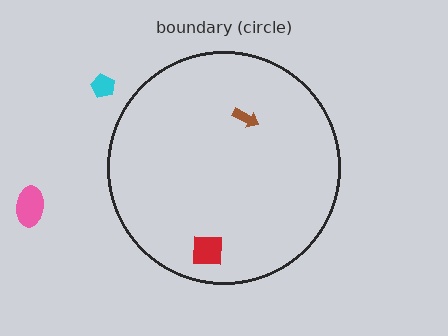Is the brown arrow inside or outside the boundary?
Inside.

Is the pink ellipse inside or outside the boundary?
Outside.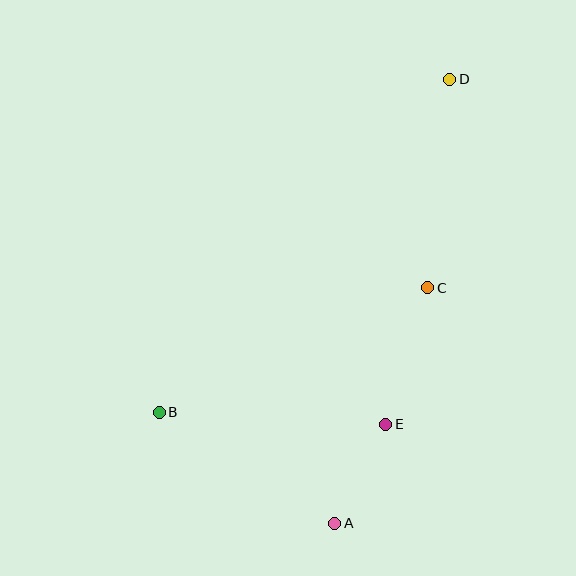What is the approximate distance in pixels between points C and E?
The distance between C and E is approximately 143 pixels.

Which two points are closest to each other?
Points A and E are closest to each other.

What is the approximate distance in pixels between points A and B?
The distance between A and B is approximately 207 pixels.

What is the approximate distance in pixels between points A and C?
The distance between A and C is approximately 253 pixels.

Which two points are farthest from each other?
Points A and D are farthest from each other.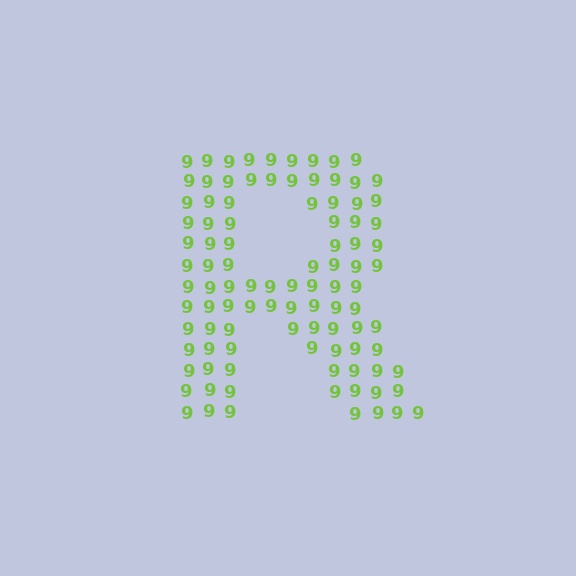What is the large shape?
The large shape is the letter R.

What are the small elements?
The small elements are digit 9's.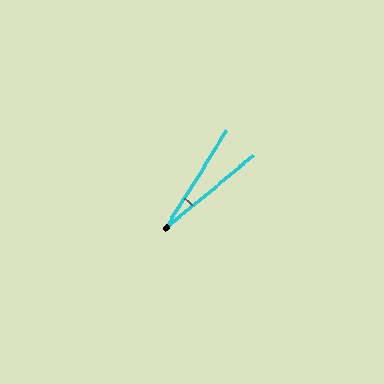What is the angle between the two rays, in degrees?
Approximately 18 degrees.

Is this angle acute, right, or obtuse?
It is acute.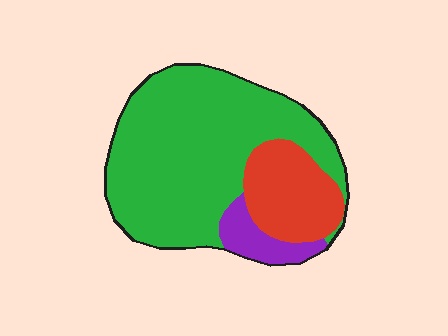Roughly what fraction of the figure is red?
Red takes up between a sixth and a third of the figure.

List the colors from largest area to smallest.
From largest to smallest: green, red, purple.